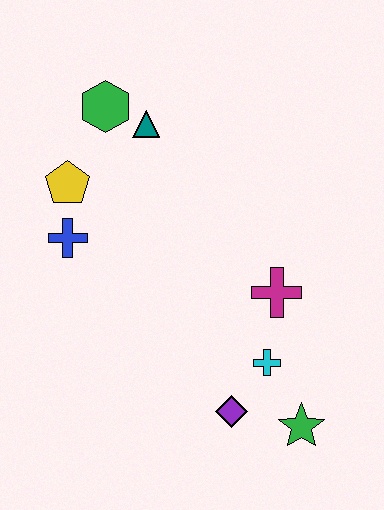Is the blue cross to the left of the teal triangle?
Yes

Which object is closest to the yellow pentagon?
The blue cross is closest to the yellow pentagon.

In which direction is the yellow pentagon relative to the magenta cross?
The yellow pentagon is to the left of the magenta cross.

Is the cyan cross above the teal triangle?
No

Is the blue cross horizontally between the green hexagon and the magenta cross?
No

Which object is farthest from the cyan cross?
The green hexagon is farthest from the cyan cross.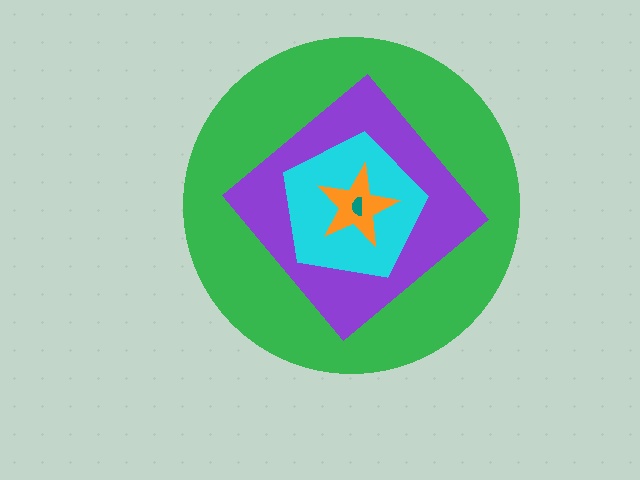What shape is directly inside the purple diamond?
The cyan pentagon.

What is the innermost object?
The teal semicircle.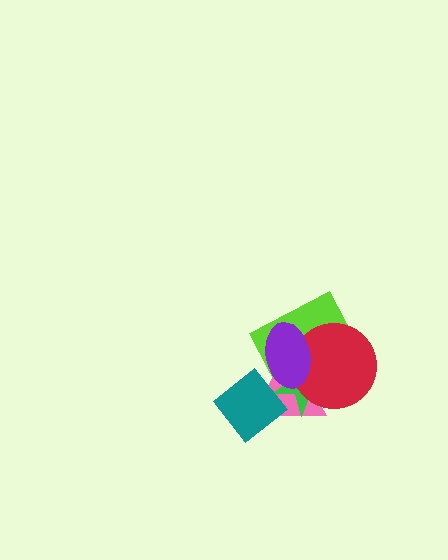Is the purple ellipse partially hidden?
No, no other shape covers it.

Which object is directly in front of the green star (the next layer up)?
The red circle is directly in front of the green star.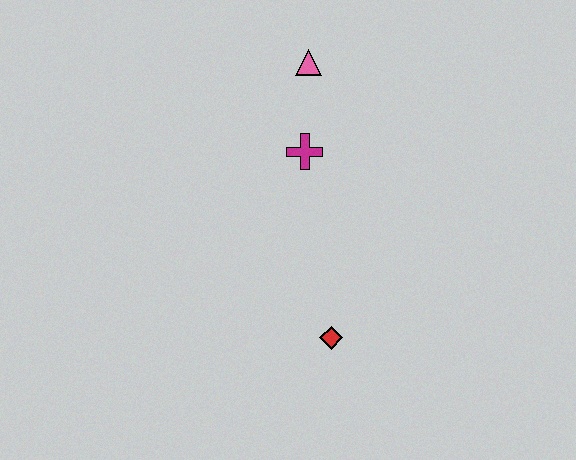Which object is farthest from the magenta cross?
The red diamond is farthest from the magenta cross.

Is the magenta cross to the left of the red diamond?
Yes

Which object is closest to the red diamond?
The magenta cross is closest to the red diamond.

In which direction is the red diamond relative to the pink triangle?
The red diamond is below the pink triangle.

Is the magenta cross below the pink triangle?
Yes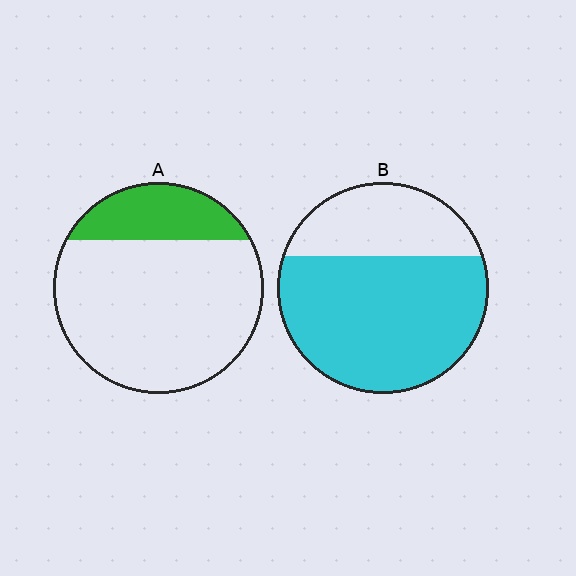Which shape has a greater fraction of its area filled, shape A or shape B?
Shape B.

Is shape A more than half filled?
No.